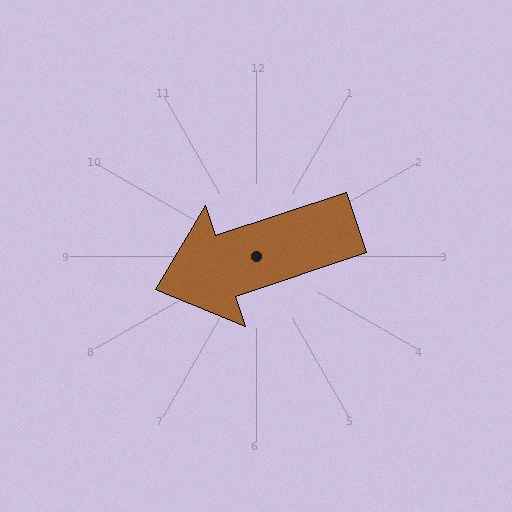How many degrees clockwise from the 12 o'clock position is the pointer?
Approximately 252 degrees.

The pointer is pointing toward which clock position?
Roughly 8 o'clock.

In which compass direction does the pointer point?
West.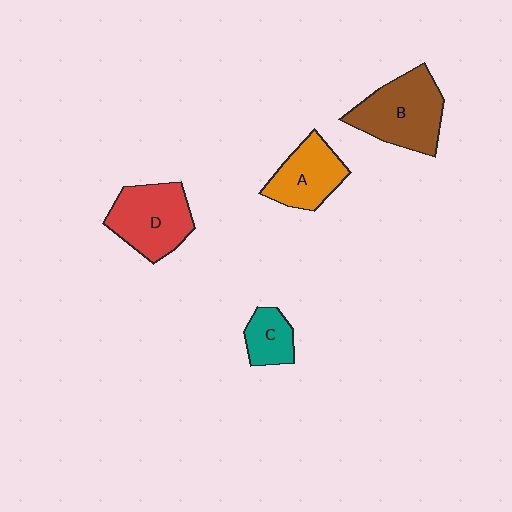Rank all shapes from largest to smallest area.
From largest to smallest: B (brown), D (red), A (orange), C (teal).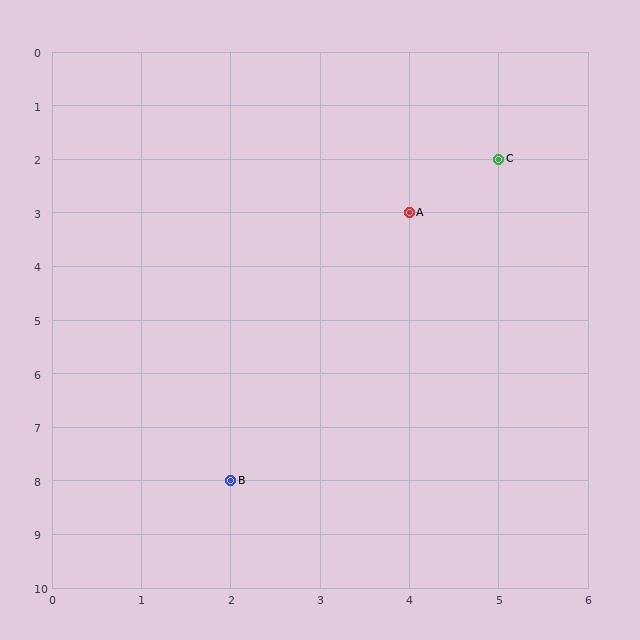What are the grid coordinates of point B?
Point B is at grid coordinates (2, 8).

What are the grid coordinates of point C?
Point C is at grid coordinates (5, 2).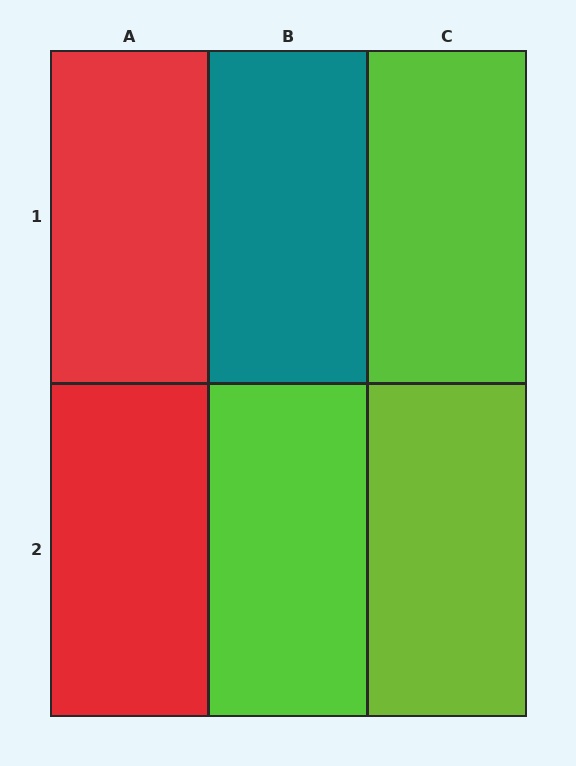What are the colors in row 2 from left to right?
Red, lime, lime.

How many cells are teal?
1 cell is teal.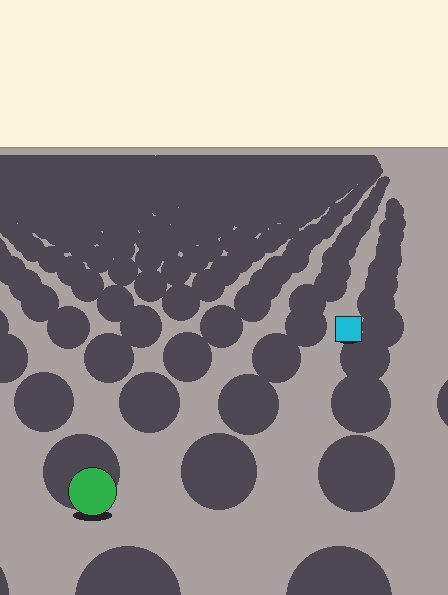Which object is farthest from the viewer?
The cyan square is farthest from the viewer. It appears smaller and the ground texture around it is denser.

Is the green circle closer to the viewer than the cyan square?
Yes. The green circle is closer — you can tell from the texture gradient: the ground texture is coarser near it.